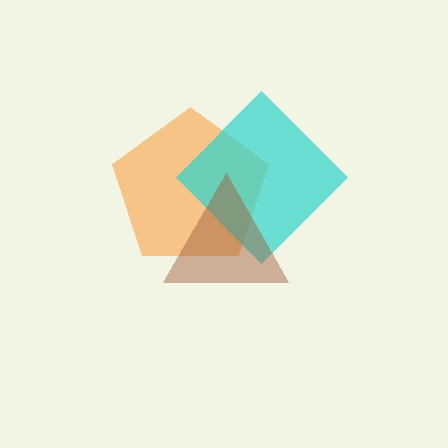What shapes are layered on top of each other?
The layered shapes are: an orange pentagon, a cyan diamond, a brown triangle.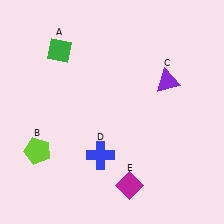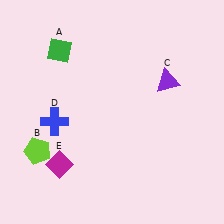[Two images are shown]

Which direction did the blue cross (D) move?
The blue cross (D) moved left.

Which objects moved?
The objects that moved are: the blue cross (D), the magenta diamond (E).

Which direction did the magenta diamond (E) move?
The magenta diamond (E) moved left.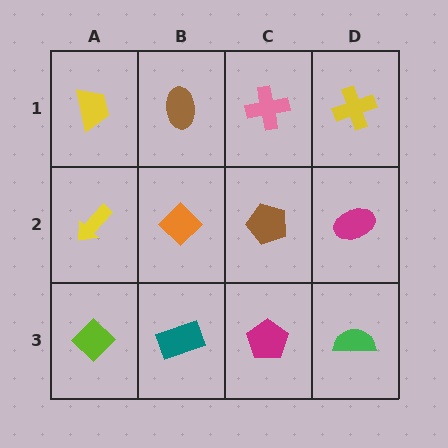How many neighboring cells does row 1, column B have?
3.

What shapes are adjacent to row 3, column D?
A magenta ellipse (row 2, column D), a magenta pentagon (row 3, column C).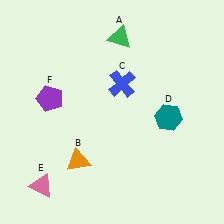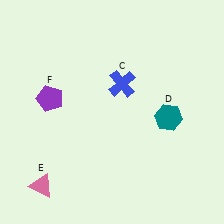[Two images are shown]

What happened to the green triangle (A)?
The green triangle (A) was removed in Image 2. It was in the top-right area of Image 1.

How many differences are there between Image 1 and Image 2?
There are 2 differences between the two images.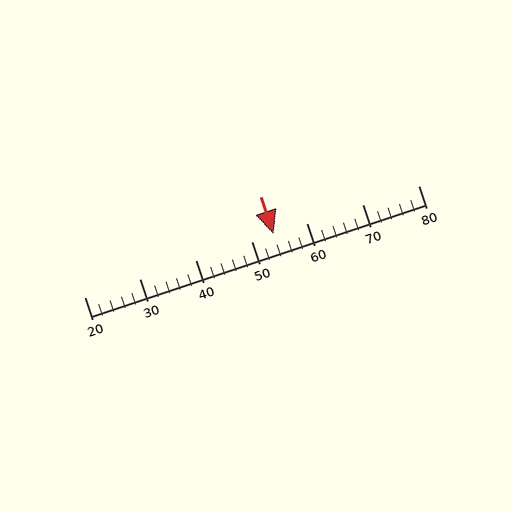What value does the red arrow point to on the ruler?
The red arrow points to approximately 54.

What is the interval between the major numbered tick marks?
The major tick marks are spaced 10 units apart.